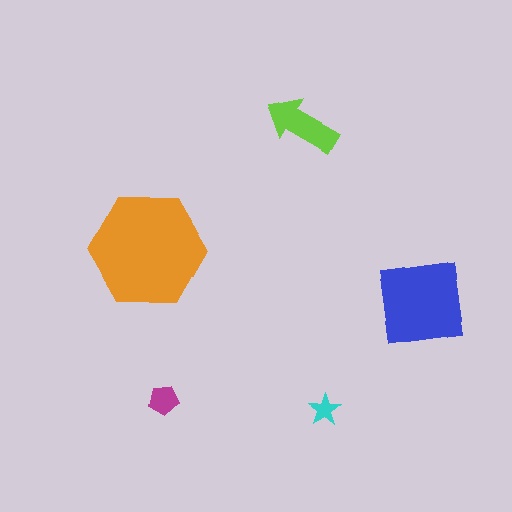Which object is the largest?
The orange hexagon.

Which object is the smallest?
The cyan star.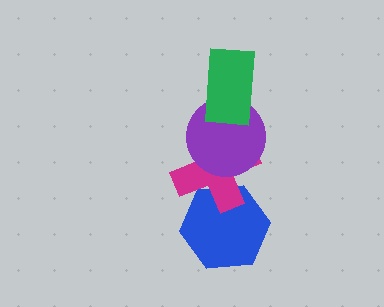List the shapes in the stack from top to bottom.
From top to bottom: the green rectangle, the purple circle, the magenta cross, the blue hexagon.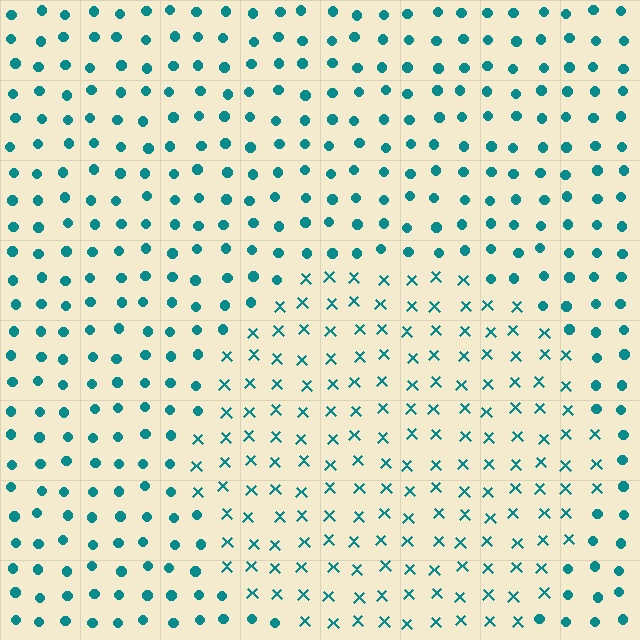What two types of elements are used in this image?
The image uses X marks inside the circle region and circles outside it.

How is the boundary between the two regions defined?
The boundary is defined by a change in element shape: X marks inside vs. circles outside. All elements share the same color and spacing.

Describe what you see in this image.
The image is filled with small teal elements arranged in a uniform grid. A circle-shaped region contains X marks, while the surrounding area contains circles. The boundary is defined purely by the change in element shape.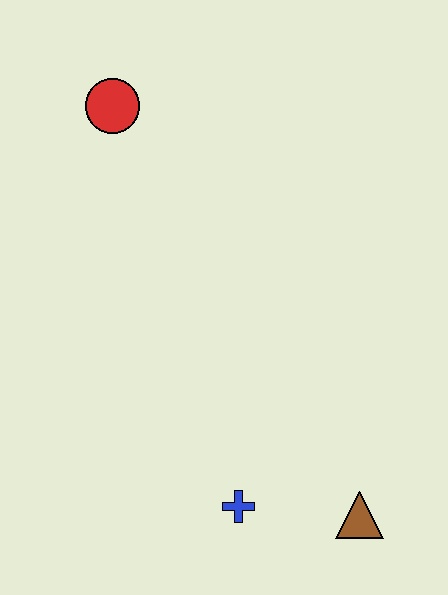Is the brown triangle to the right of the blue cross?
Yes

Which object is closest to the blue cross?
The brown triangle is closest to the blue cross.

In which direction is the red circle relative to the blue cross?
The red circle is above the blue cross.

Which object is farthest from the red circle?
The brown triangle is farthest from the red circle.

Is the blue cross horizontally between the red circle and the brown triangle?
Yes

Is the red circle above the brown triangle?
Yes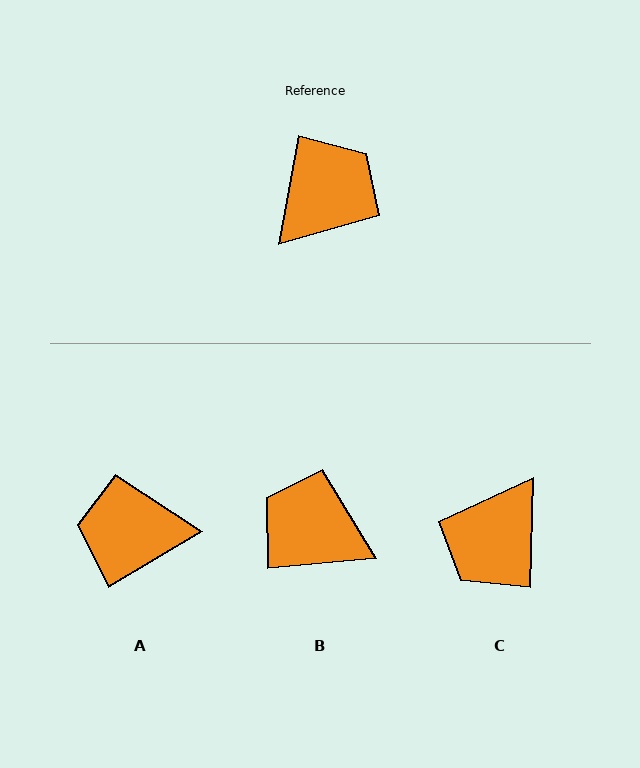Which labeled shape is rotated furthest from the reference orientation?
C, about 171 degrees away.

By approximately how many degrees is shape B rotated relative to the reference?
Approximately 106 degrees counter-clockwise.